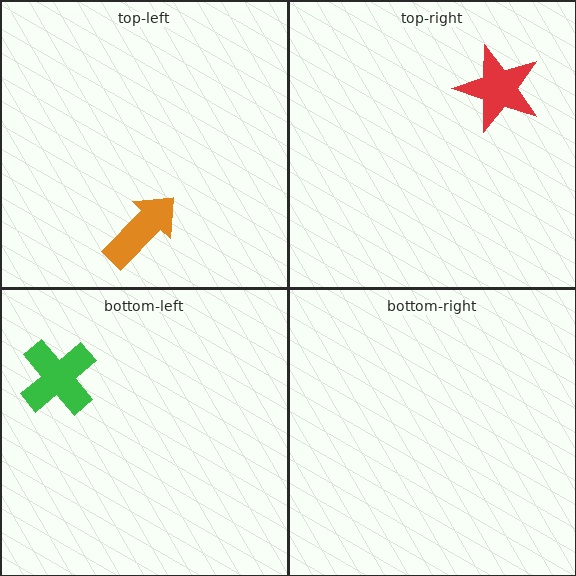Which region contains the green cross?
The bottom-left region.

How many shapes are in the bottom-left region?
1.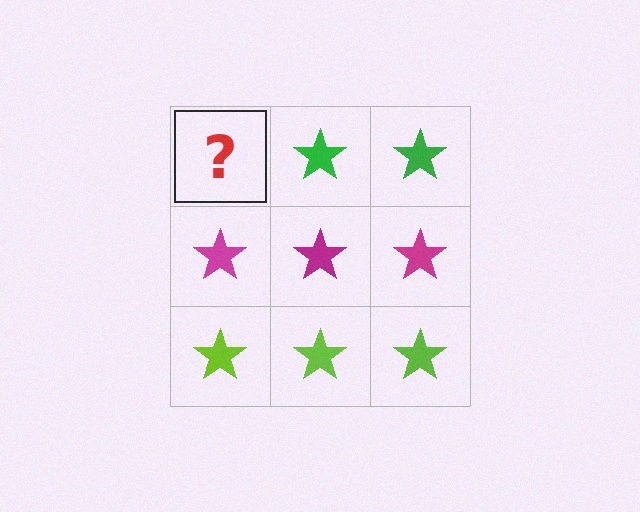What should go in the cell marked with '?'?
The missing cell should contain a green star.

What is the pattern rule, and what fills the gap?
The rule is that each row has a consistent color. The gap should be filled with a green star.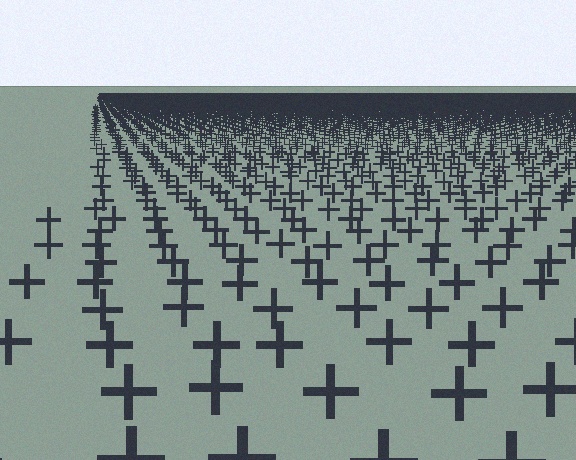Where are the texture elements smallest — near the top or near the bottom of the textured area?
Near the top.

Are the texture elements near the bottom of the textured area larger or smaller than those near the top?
Larger. Near the bottom, elements are closer to the viewer and appear at a bigger on-screen size.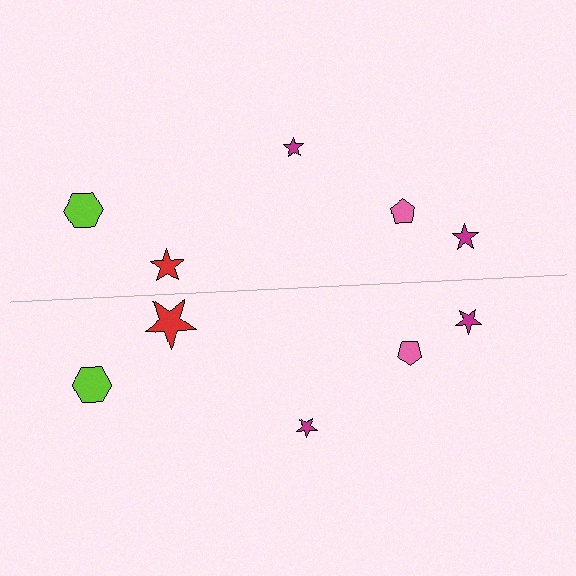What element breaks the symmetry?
The red star on the bottom side has a different size than its mirror counterpart.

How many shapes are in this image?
There are 10 shapes in this image.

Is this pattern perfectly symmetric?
No, the pattern is not perfectly symmetric. The red star on the bottom side has a different size than its mirror counterpart.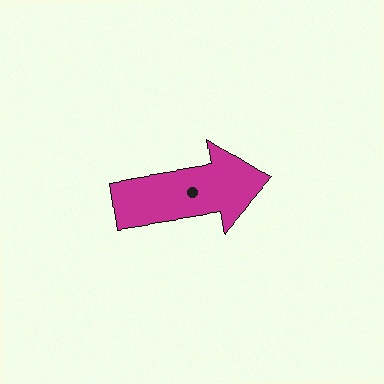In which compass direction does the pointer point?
East.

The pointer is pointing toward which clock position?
Roughly 3 o'clock.